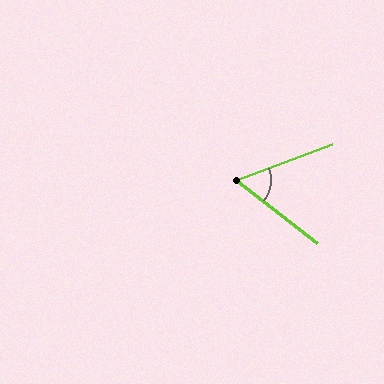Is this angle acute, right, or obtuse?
It is acute.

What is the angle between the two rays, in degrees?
Approximately 58 degrees.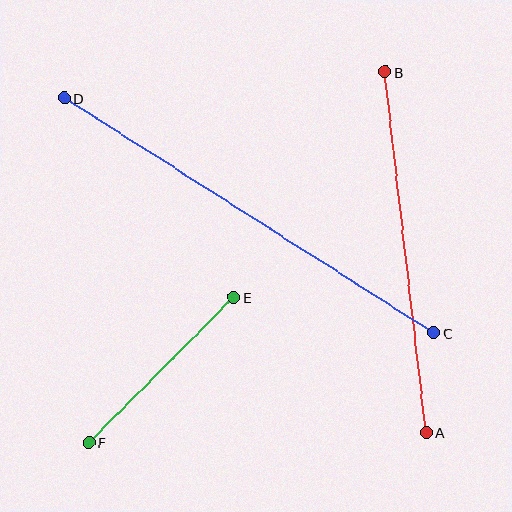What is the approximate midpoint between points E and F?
The midpoint is at approximately (161, 370) pixels.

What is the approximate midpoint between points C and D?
The midpoint is at approximately (249, 215) pixels.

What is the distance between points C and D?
The distance is approximately 438 pixels.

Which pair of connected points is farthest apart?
Points C and D are farthest apart.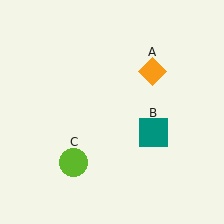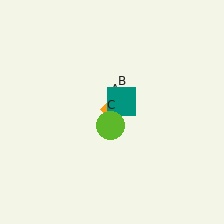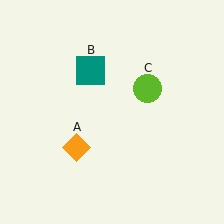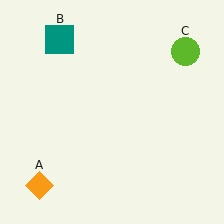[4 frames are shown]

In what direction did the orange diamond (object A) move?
The orange diamond (object A) moved down and to the left.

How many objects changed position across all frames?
3 objects changed position: orange diamond (object A), teal square (object B), lime circle (object C).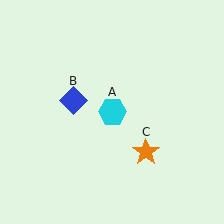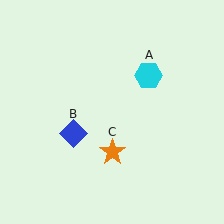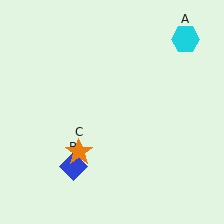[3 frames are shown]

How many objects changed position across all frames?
3 objects changed position: cyan hexagon (object A), blue diamond (object B), orange star (object C).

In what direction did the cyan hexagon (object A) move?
The cyan hexagon (object A) moved up and to the right.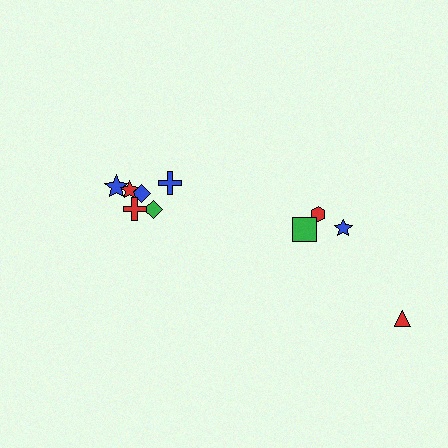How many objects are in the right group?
There are 4 objects.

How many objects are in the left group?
There are 6 objects.